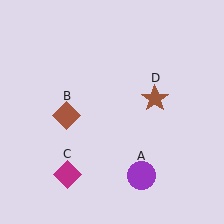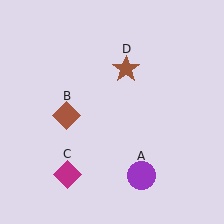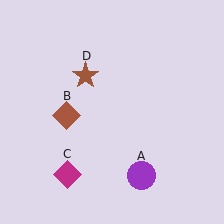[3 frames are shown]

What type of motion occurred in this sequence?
The brown star (object D) rotated counterclockwise around the center of the scene.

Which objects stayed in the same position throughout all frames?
Purple circle (object A) and brown diamond (object B) and magenta diamond (object C) remained stationary.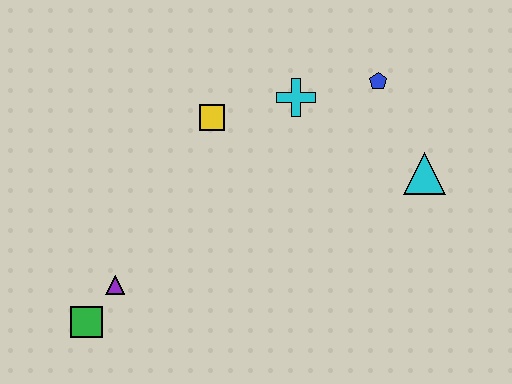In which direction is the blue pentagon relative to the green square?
The blue pentagon is to the right of the green square.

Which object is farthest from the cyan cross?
The green square is farthest from the cyan cross.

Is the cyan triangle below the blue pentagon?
Yes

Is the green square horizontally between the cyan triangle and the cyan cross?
No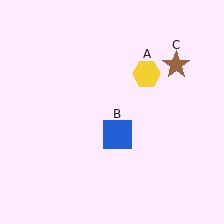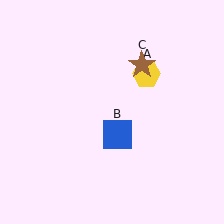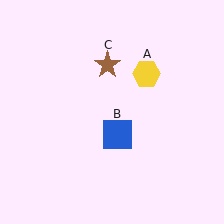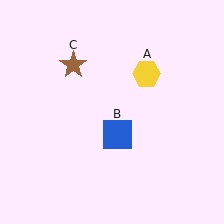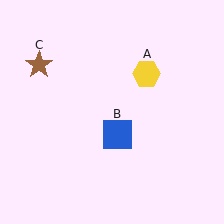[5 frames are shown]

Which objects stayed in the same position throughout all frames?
Yellow hexagon (object A) and blue square (object B) remained stationary.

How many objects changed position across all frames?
1 object changed position: brown star (object C).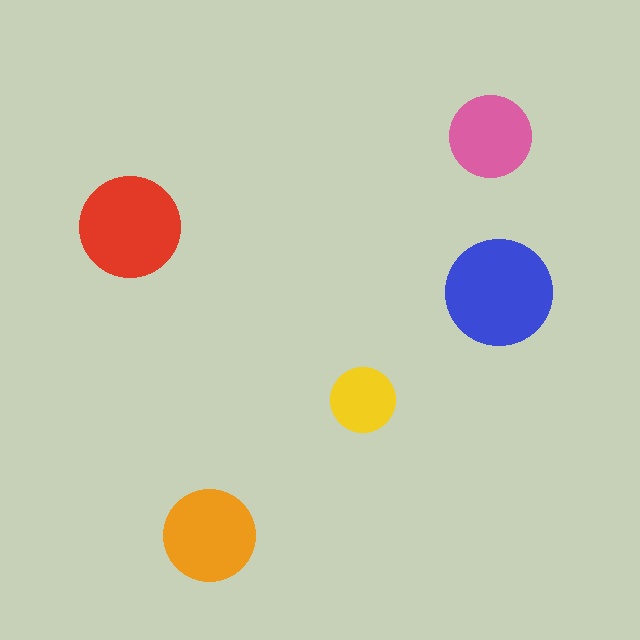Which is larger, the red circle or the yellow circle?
The red one.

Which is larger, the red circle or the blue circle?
The blue one.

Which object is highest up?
The pink circle is topmost.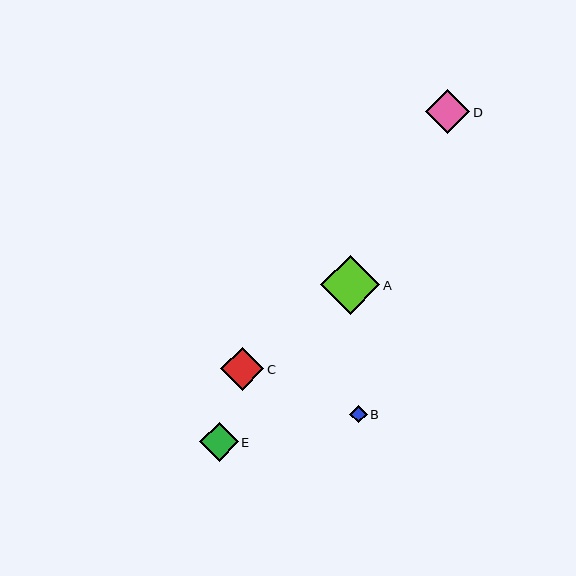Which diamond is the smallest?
Diamond B is the smallest with a size of approximately 17 pixels.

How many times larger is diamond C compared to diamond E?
Diamond C is approximately 1.1 times the size of diamond E.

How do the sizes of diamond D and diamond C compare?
Diamond D and diamond C are approximately the same size.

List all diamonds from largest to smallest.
From largest to smallest: A, D, C, E, B.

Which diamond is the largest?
Diamond A is the largest with a size of approximately 59 pixels.